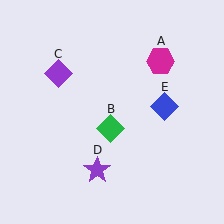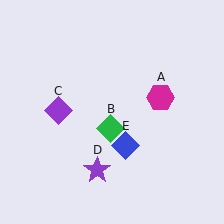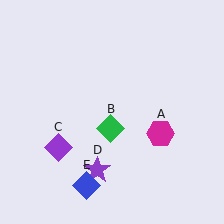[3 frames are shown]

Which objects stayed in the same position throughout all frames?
Green diamond (object B) and purple star (object D) remained stationary.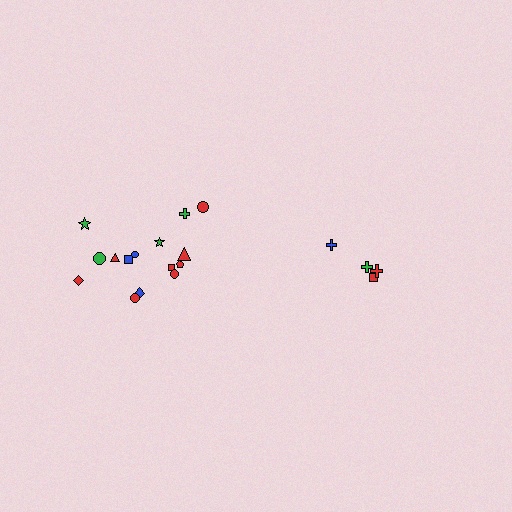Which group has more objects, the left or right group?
The left group.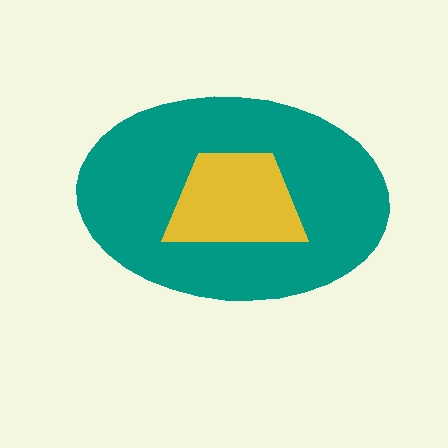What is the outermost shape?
The teal ellipse.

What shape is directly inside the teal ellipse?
The yellow trapezoid.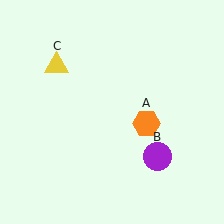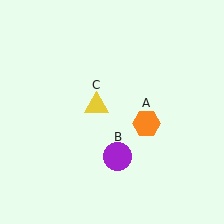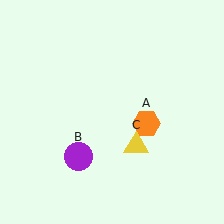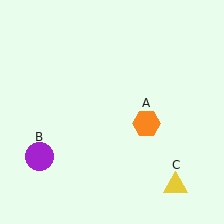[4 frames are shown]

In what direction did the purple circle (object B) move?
The purple circle (object B) moved left.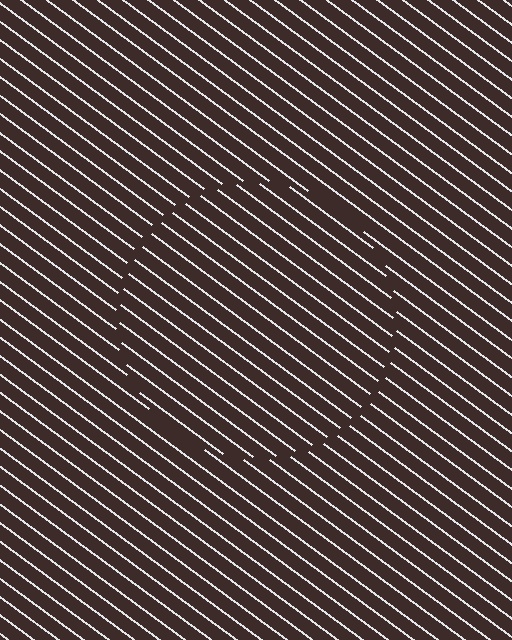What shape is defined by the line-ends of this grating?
An illusory circle. The interior of the shape contains the same grating, shifted by half a period — the contour is defined by the phase discontinuity where line-ends from the inner and outer gratings abut.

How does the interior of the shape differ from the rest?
The interior of the shape contains the same grating, shifted by half a period — the contour is defined by the phase discontinuity where line-ends from the inner and outer gratings abut.